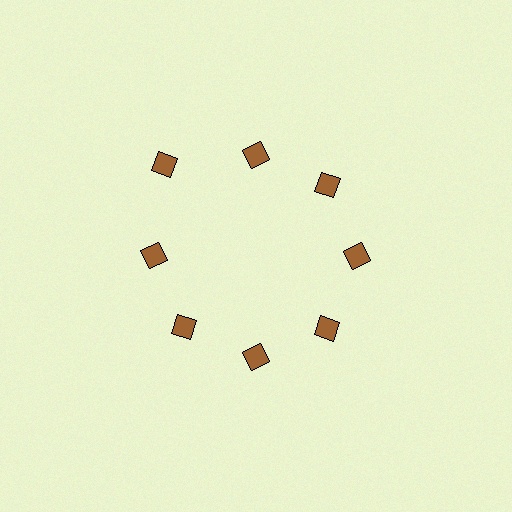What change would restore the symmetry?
The symmetry would be restored by moving it inward, back onto the ring so that all 8 diamonds sit at equal angles and equal distance from the center.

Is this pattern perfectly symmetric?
No. The 8 brown diamonds are arranged in a ring, but one element near the 10 o'clock position is pushed outward from the center, breaking the 8-fold rotational symmetry.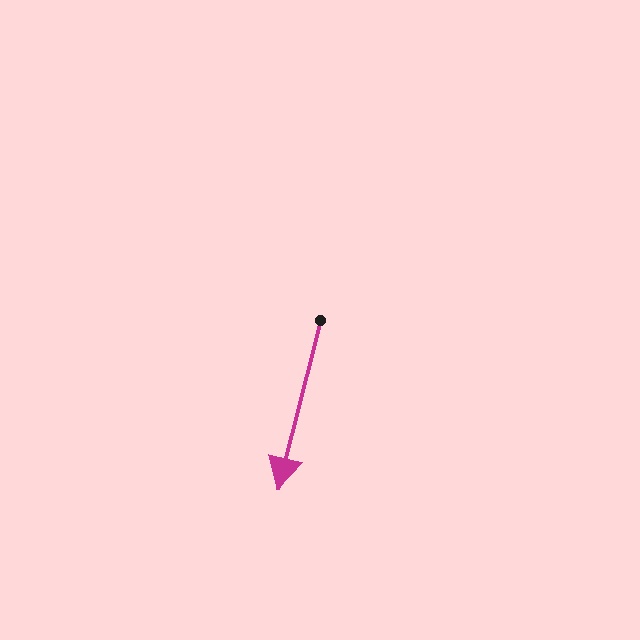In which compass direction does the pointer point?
South.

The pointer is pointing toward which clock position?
Roughly 6 o'clock.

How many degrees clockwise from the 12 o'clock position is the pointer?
Approximately 194 degrees.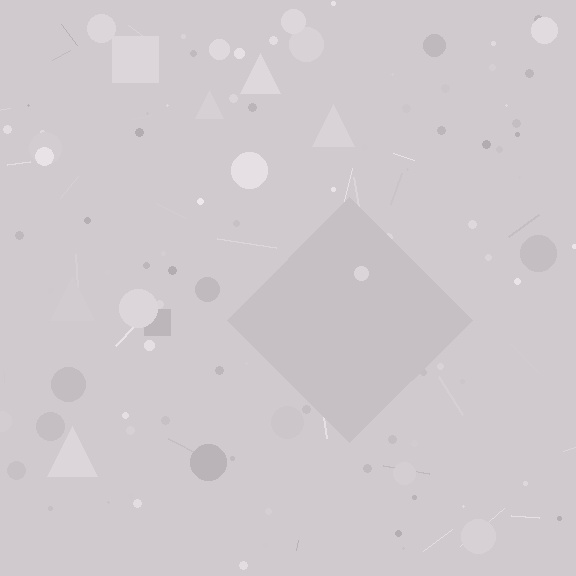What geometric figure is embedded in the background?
A diamond is embedded in the background.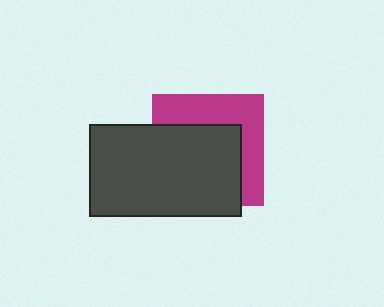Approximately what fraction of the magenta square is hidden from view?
Roughly 59% of the magenta square is hidden behind the dark gray rectangle.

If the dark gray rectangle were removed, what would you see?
You would see the complete magenta square.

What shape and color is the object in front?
The object in front is a dark gray rectangle.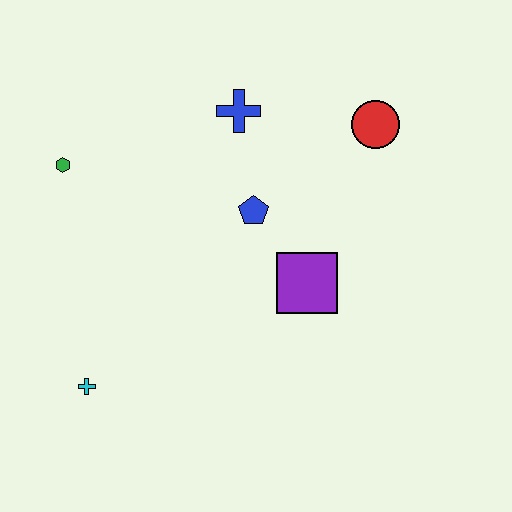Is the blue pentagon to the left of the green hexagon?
No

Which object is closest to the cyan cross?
The green hexagon is closest to the cyan cross.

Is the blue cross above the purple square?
Yes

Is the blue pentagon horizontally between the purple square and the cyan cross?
Yes